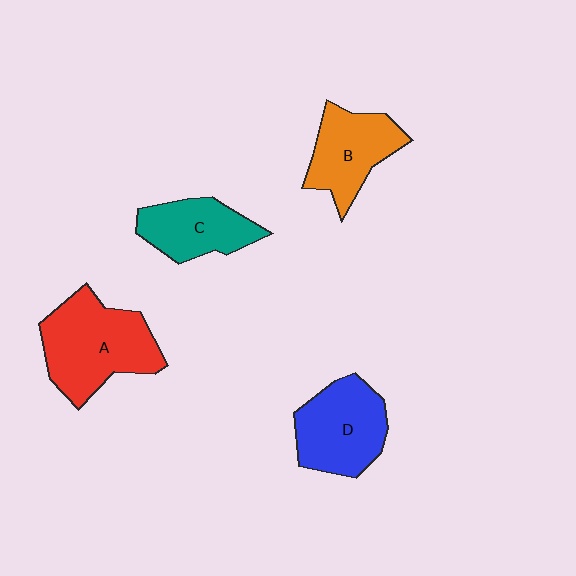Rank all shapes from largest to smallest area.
From largest to smallest: A (red), D (blue), B (orange), C (teal).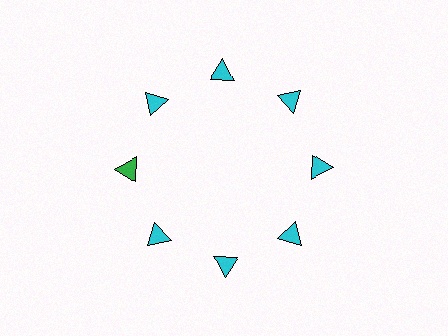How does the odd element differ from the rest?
It has a different color: green instead of cyan.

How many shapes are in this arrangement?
There are 8 shapes arranged in a ring pattern.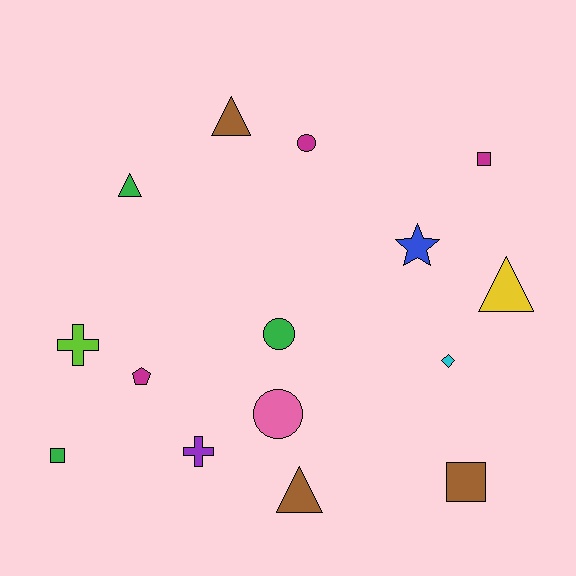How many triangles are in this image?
There are 4 triangles.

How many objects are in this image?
There are 15 objects.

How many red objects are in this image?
There are no red objects.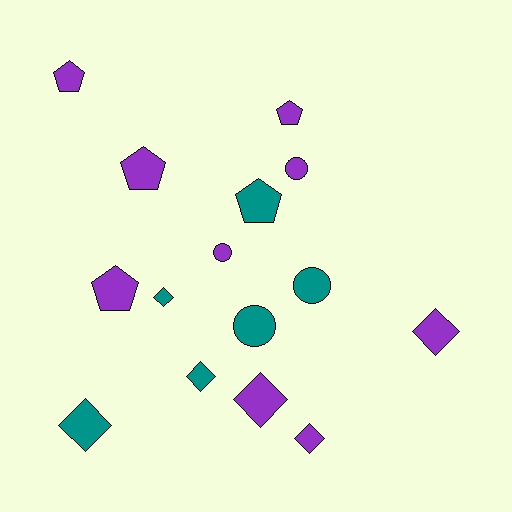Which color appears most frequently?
Purple, with 9 objects.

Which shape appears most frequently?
Diamond, with 6 objects.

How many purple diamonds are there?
There are 3 purple diamonds.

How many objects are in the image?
There are 15 objects.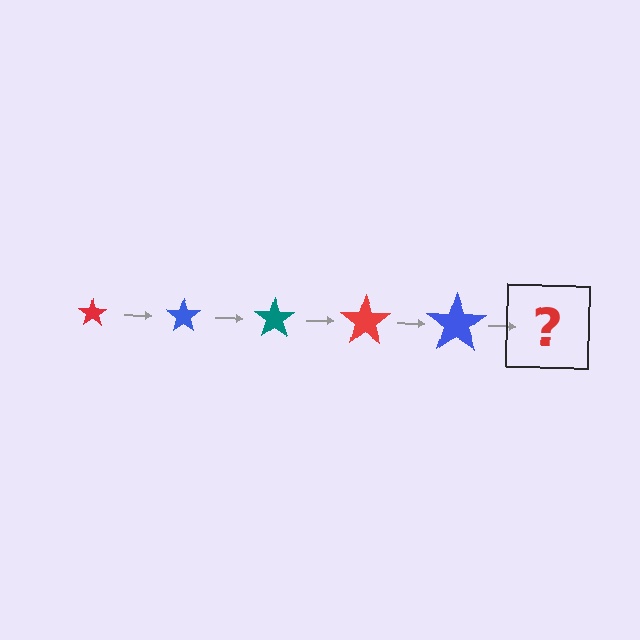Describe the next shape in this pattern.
It should be a teal star, larger than the previous one.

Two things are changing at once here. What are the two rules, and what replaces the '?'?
The two rules are that the star grows larger each step and the color cycles through red, blue, and teal. The '?' should be a teal star, larger than the previous one.